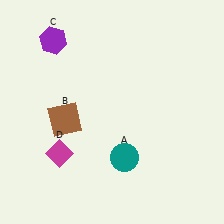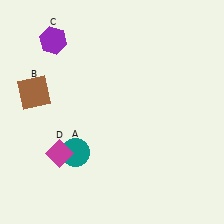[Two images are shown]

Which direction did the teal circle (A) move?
The teal circle (A) moved left.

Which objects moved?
The objects that moved are: the teal circle (A), the brown square (B).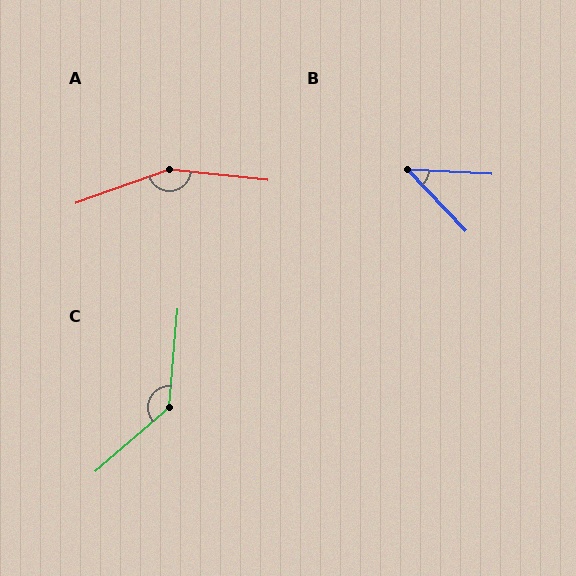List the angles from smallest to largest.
B (43°), C (136°), A (154°).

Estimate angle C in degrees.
Approximately 136 degrees.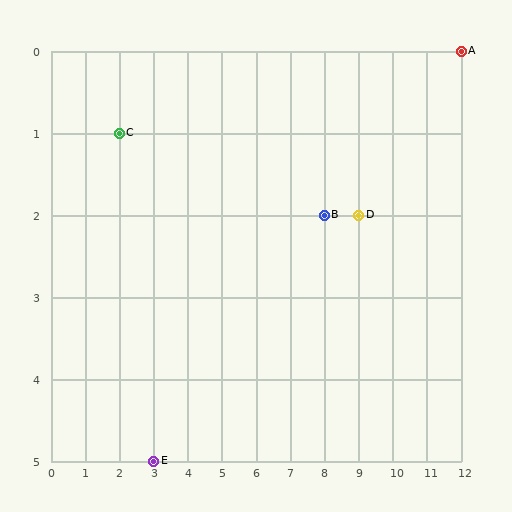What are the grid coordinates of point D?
Point D is at grid coordinates (9, 2).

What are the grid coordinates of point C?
Point C is at grid coordinates (2, 1).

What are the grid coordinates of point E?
Point E is at grid coordinates (3, 5).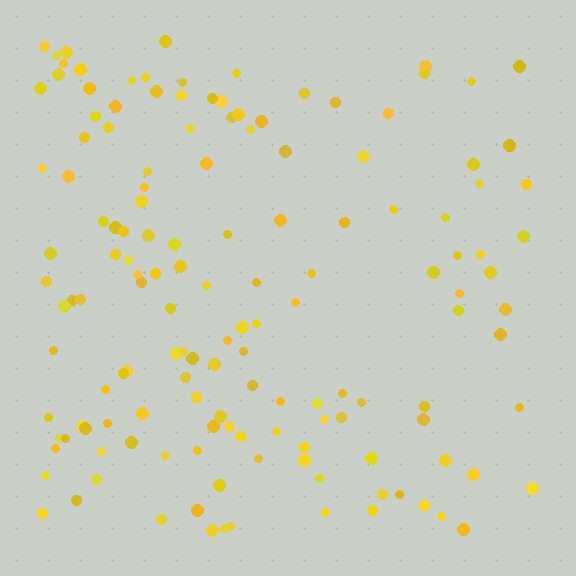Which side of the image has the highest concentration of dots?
The left.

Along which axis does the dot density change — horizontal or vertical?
Horizontal.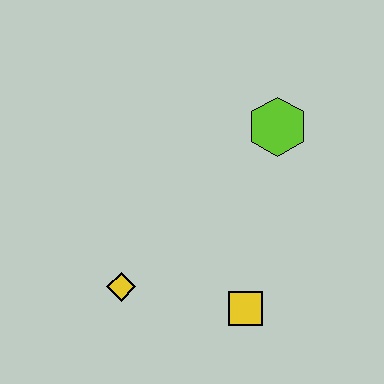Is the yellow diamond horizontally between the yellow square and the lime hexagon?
No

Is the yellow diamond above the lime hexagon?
No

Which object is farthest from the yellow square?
The lime hexagon is farthest from the yellow square.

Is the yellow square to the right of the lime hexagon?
No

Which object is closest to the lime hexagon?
The yellow square is closest to the lime hexagon.